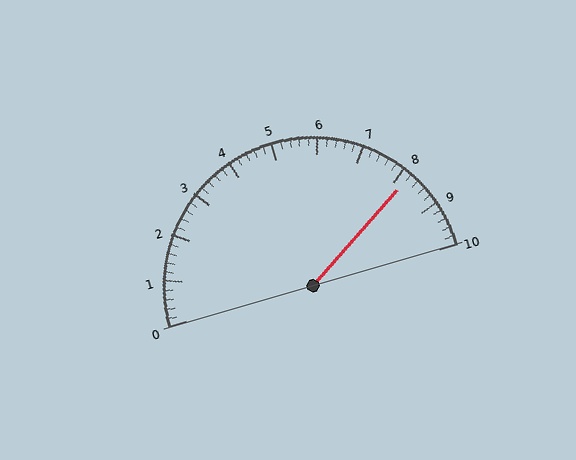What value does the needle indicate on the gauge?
The needle indicates approximately 8.2.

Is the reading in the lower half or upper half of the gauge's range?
The reading is in the upper half of the range (0 to 10).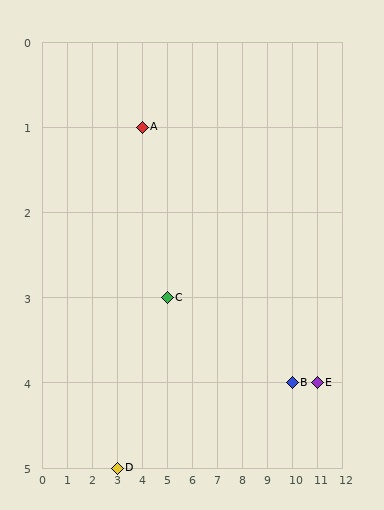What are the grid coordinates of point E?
Point E is at grid coordinates (11, 4).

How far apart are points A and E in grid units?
Points A and E are 7 columns and 3 rows apart (about 7.6 grid units diagonally).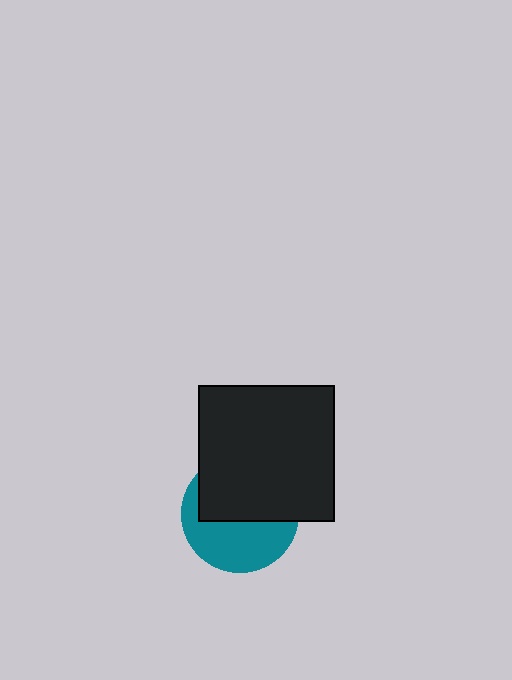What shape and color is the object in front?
The object in front is a black square.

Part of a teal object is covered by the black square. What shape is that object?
It is a circle.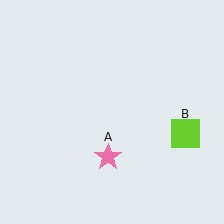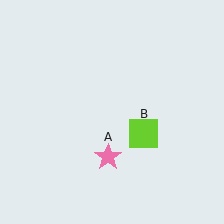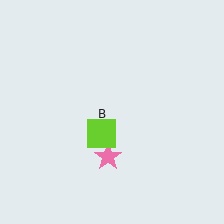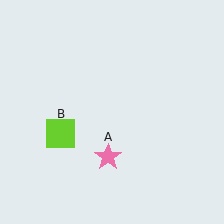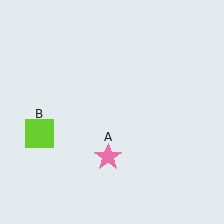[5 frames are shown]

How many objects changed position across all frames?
1 object changed position: lime square (object B).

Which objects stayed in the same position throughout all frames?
Pink star (object A) remained stationary.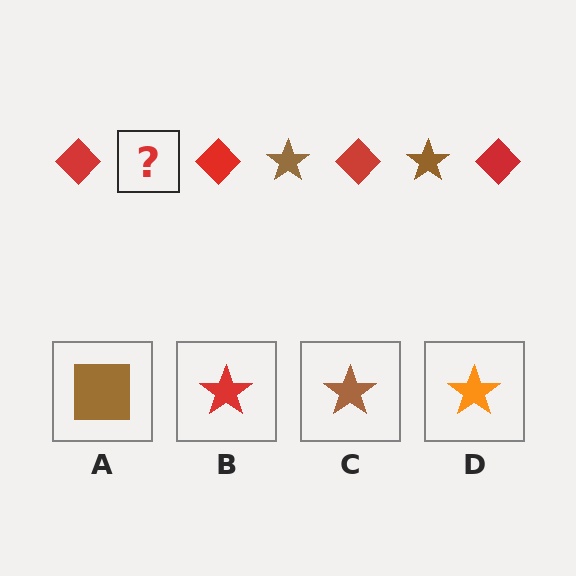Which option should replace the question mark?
Option C.